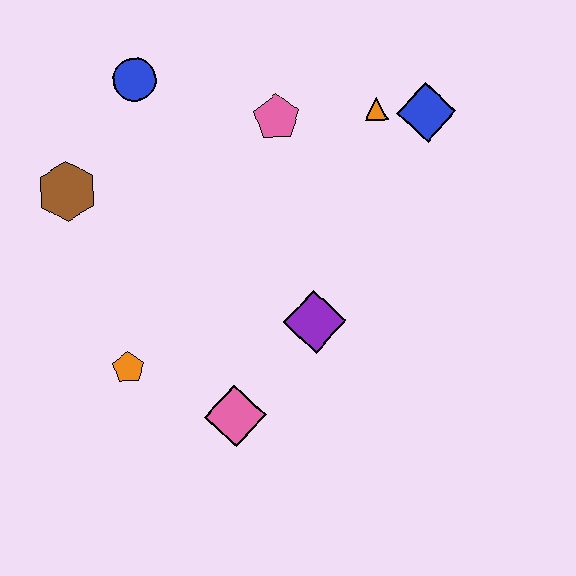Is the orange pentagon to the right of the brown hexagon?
Yes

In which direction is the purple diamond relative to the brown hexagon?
The purple diamond is to the right of the brown hexagon.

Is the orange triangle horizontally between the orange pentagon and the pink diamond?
No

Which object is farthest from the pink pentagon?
The pink diamond is farthest from the pink pentagon.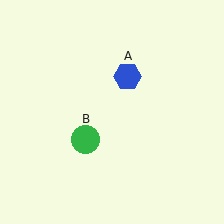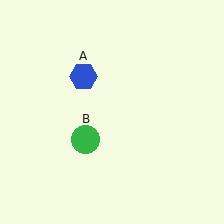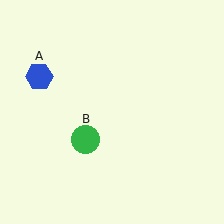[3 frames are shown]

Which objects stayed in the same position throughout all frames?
Green circle (object B) remained stationary.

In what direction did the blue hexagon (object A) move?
The blue hexagon (object A) moved left.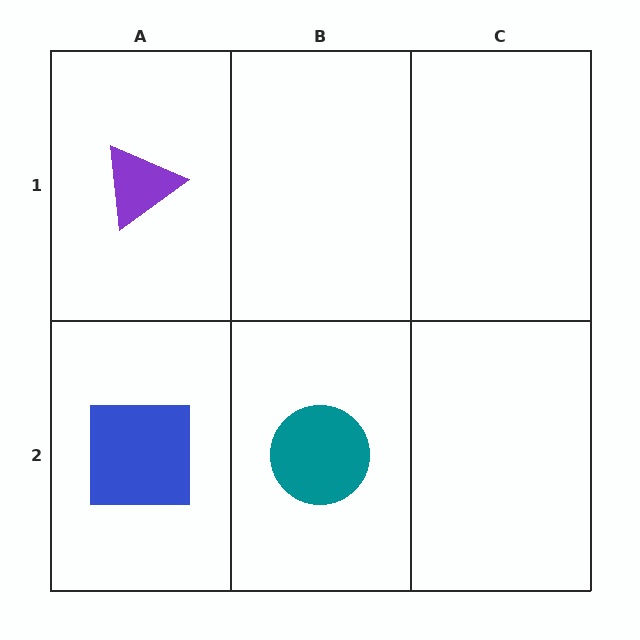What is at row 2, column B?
A teal circle.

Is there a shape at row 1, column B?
No, that cell is empty.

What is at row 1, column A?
A purple triangle.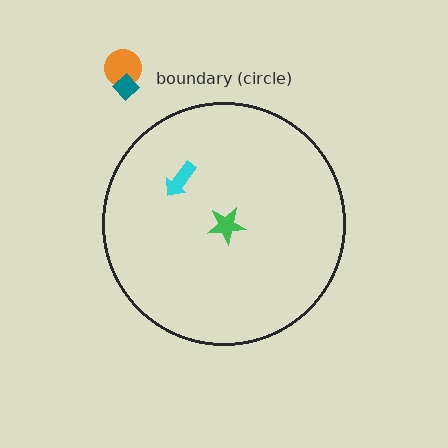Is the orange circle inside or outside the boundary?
Outside.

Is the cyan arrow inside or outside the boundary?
Inside.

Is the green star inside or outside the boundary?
Inside.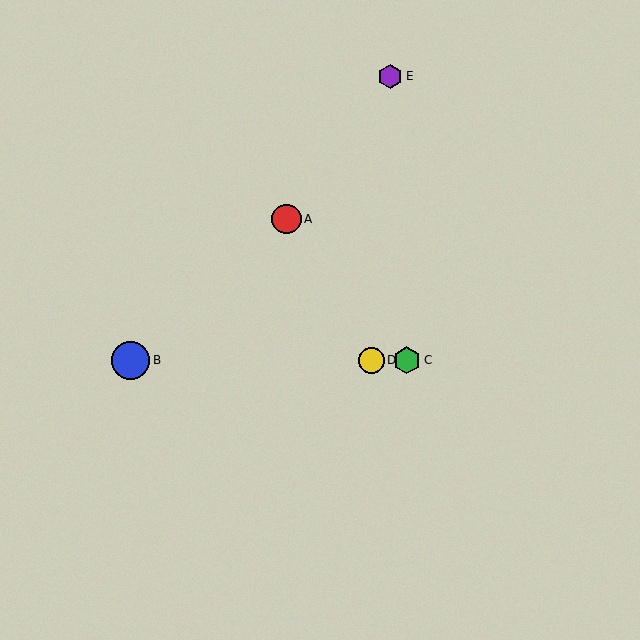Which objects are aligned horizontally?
Objects B, C, D are aligned horizontally.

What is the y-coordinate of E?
Object E is at y≈76.